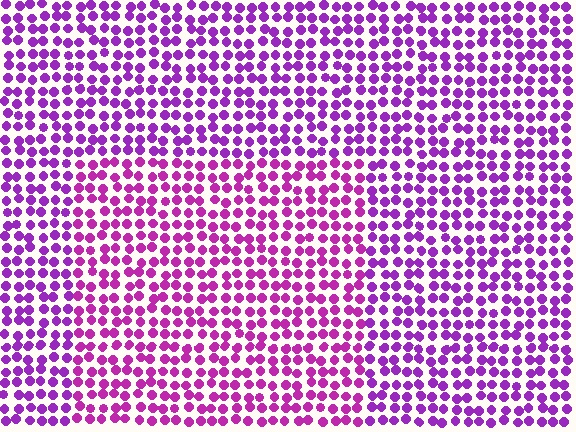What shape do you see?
I see a rectangle.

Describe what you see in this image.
The image is filled with small purple elements in a uniform arrangement. A rectangle-shaped region is visible where the elements are tinted to a slightly different hue, forming a subtle color boundary.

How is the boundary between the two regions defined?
The boundary is defined purely by a slight shift in hue (about 22 degrees). Spacing, size, and orientation are identical on both sides.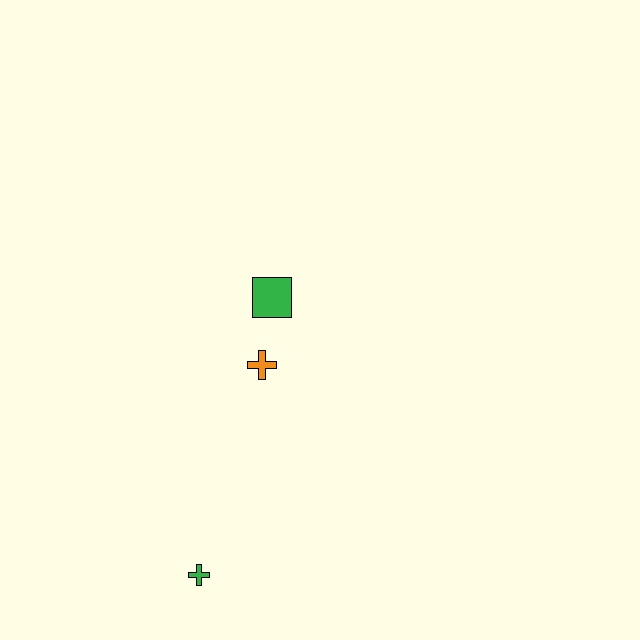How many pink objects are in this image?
There are no pink objects.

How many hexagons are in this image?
There are no hexagons.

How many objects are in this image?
There are 3 objects.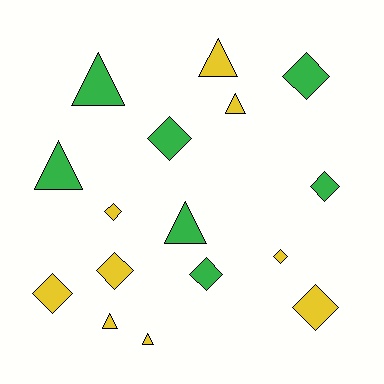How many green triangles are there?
There are 3 green triangles.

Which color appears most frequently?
Yellow, with 9 objects.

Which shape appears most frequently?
Diamond, with 9 objects.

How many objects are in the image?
There are 16 objects.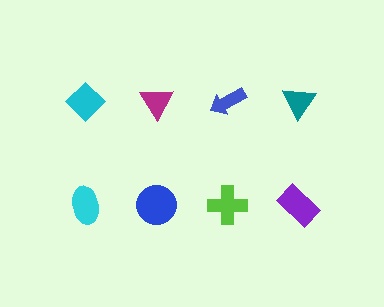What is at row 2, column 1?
A cyan ellipse.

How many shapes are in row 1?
4 shapes.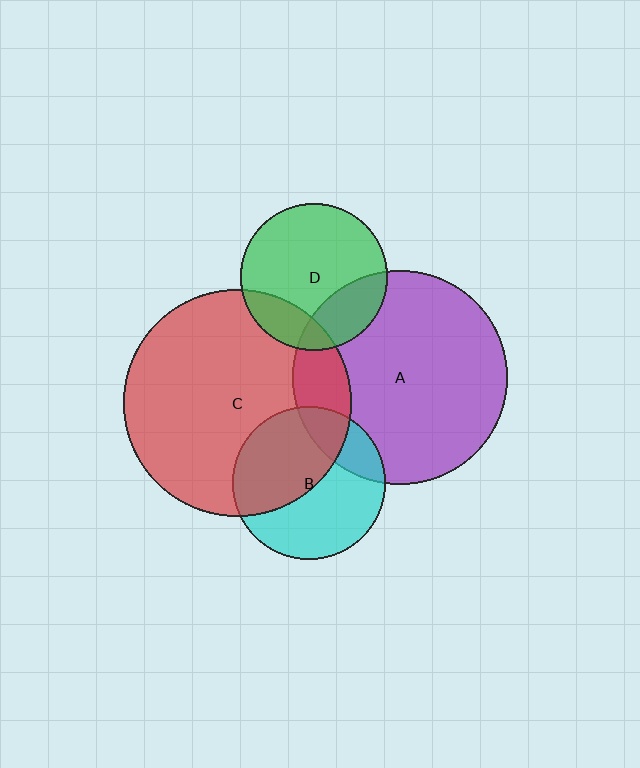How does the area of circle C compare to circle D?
Approximately 2.4 times.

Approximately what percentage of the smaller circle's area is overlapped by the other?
Approximately 20%.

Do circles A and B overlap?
Yes.